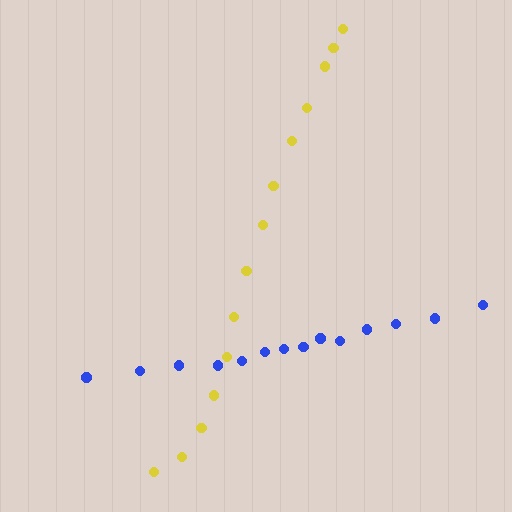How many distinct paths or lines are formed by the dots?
There are 2 distinct paths.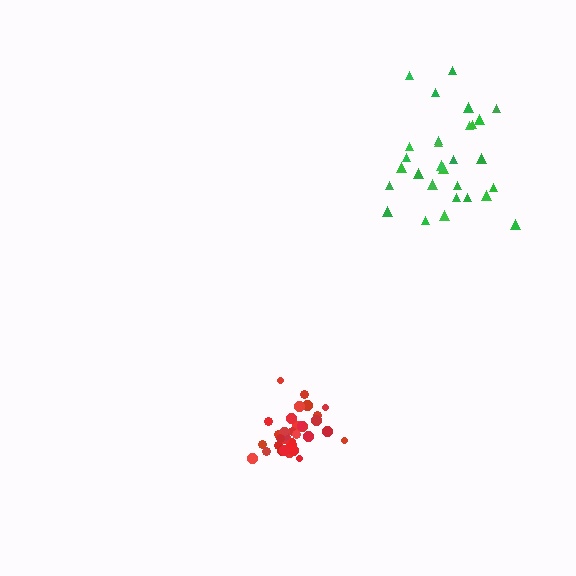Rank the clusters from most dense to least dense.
red, green.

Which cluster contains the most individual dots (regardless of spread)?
Red (35).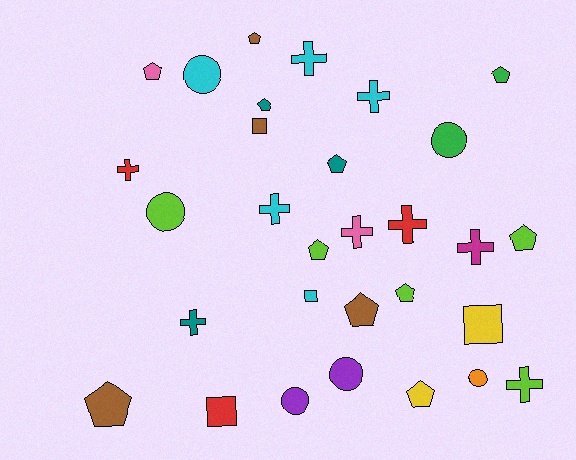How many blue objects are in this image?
There are no blue objects.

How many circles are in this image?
There are 6 circles.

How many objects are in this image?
There are 30 objects.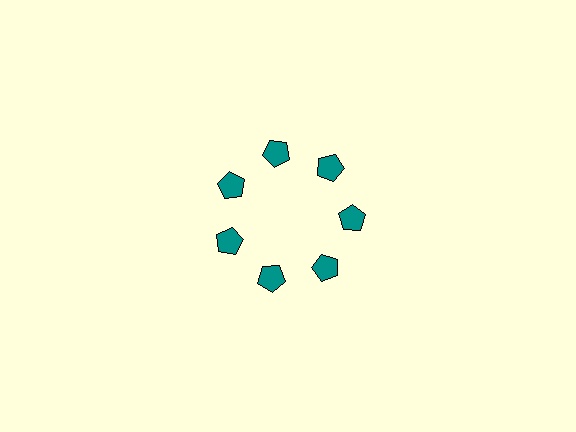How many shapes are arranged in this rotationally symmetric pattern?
There are 7 shapes, arranged in 7 groups of 1.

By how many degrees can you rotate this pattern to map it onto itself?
The pattern maps onto itself every 51 degrees of rotation.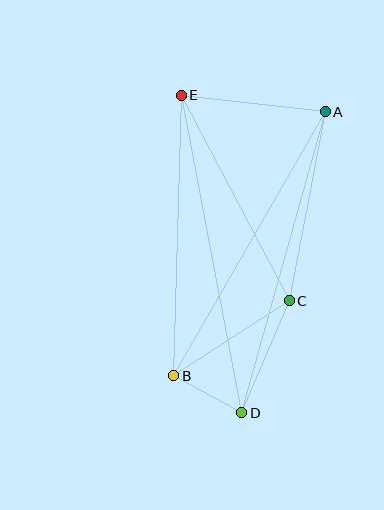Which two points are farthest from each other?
Points D and E are farthest from each other.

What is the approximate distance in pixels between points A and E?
The distance between A and E is approximately 145 pixels.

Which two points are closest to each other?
Points B and D are closest to each other.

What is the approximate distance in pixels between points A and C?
The distance between A and C is approximately 192 pixels.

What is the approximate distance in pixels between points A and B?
The distance between A and B is approximately 304 pixels.